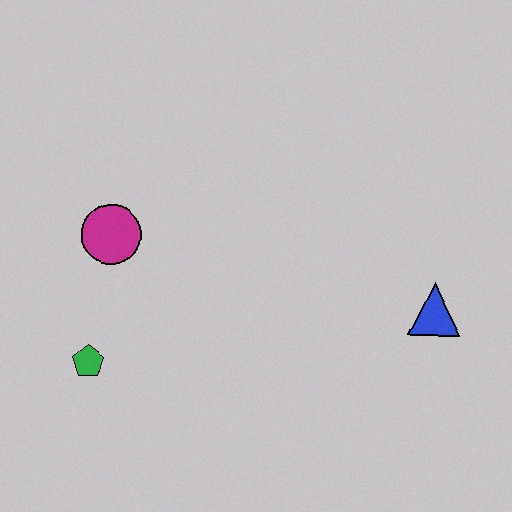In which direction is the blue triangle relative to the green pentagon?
The blue triangle is to the right of the green pentagon.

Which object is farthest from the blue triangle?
The green pentagon is farthest from the blue triangle.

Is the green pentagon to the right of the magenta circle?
No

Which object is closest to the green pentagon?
The magenta circle is closest to the green pentagon.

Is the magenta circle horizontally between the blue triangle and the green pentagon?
Yes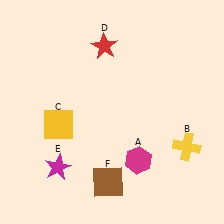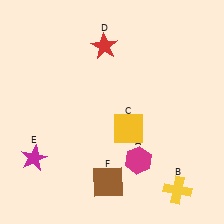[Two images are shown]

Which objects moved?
The objects that moved are: the yellow cross (B), the yellow square (C), the magenta star (E).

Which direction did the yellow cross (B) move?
The yellow cross (B) moved down.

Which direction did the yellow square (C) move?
The yellow square (C) moved right.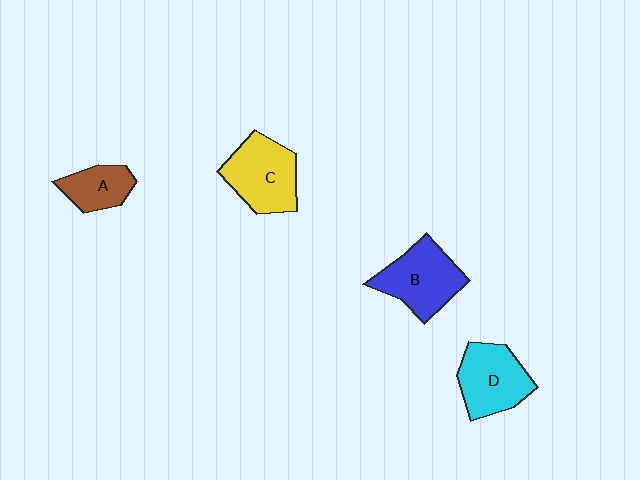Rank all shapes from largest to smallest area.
From largest to smallest: C (yellow), B (blue), D (cyan), A (brown).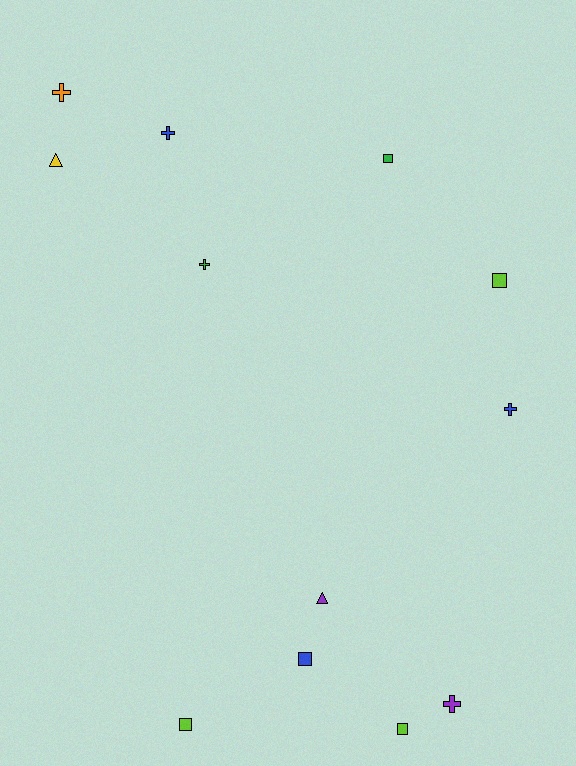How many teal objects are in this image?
There are no teal objects.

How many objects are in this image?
There are 12 objects.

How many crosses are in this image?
There are 5 crosses.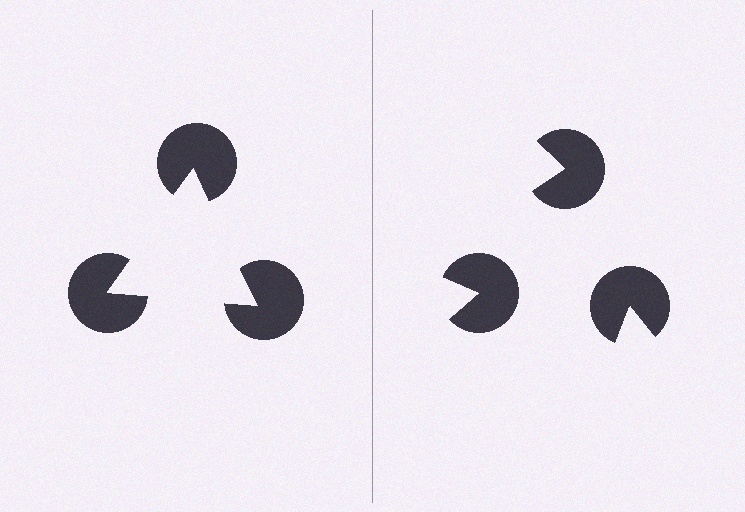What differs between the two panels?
The pac-man discs are positioned identically on both sides; only the wedge orientations differ. On the left they align to a triangle; on the right they are misaligned.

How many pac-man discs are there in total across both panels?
6 — 3 on each side.